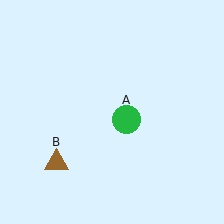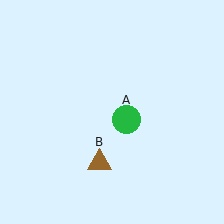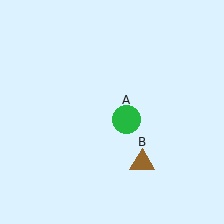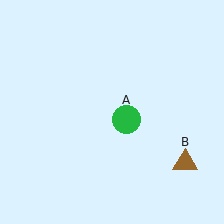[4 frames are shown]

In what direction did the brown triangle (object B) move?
The brown triangle (object B) moved right.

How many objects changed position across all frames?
1 object changed position: brown triangle (object B).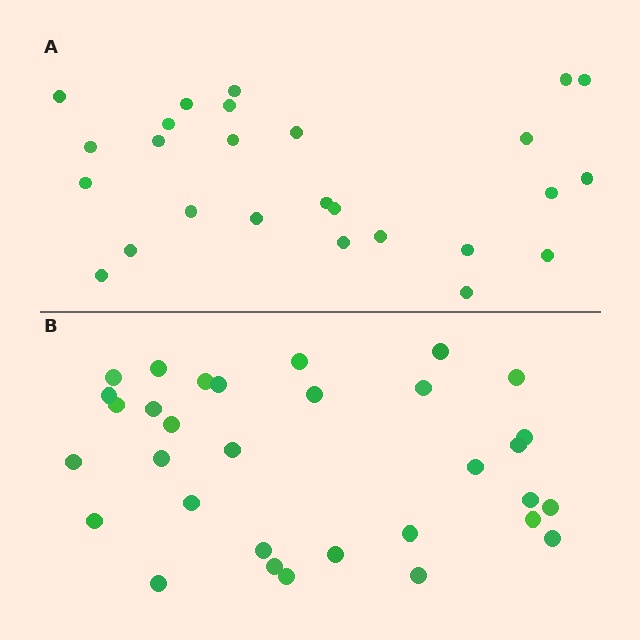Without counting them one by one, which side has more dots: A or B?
Region B (the bottom region) has more dots.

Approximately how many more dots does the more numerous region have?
Region B has about 6 more dots than region A.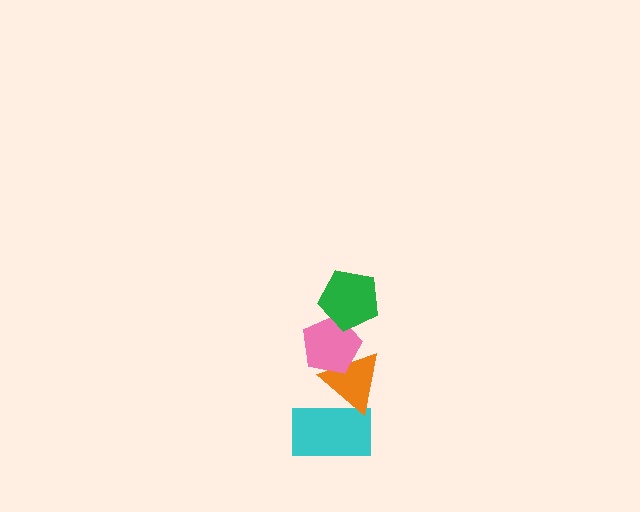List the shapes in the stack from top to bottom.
From top to bottom: the green pentagon, the pink pentagon, the orange triangle, the cyan rectangle.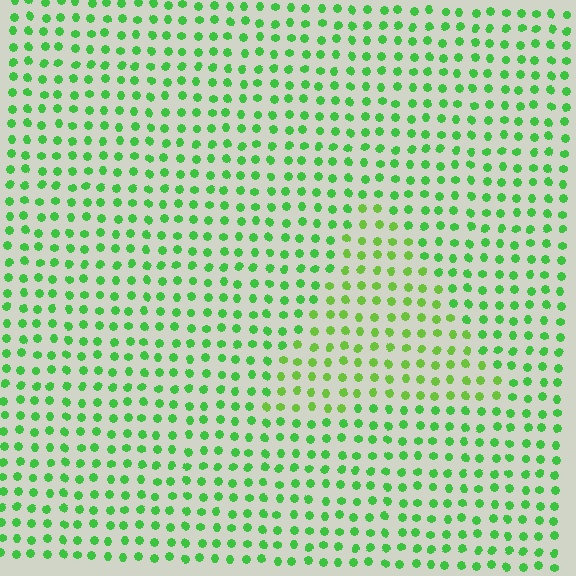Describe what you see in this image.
The image is filled with small green elements in a uniform arrangement. A triangle-shaped region is visible where the elements are tinted to a slightly different hue, forming a subtle color boundary.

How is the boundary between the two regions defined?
The boundary is defined purely by a slight shift in hue (about 23 degrees). Spacing, size, and orientation are identical on both sides.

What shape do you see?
I see a triangle.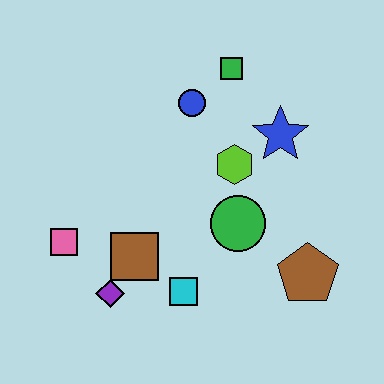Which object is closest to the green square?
The blue circle is closest to the green square.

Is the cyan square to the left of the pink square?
No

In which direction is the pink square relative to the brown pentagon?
The pink square is to the left of the brown pentagon.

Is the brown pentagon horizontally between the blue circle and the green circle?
No